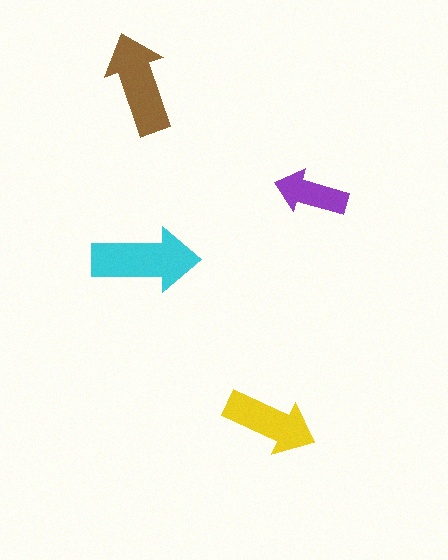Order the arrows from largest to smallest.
the cyan one, the brown one, the yellow one, the purple one.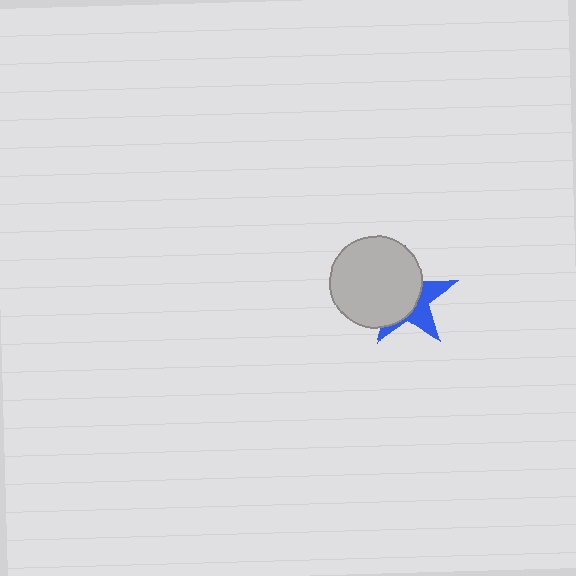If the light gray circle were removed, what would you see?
You would see the complete blue star.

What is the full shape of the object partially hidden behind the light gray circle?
The partially hidden object is a blue star.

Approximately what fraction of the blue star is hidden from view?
Roughly 62% of the blue star is hidden behind the light gray circle.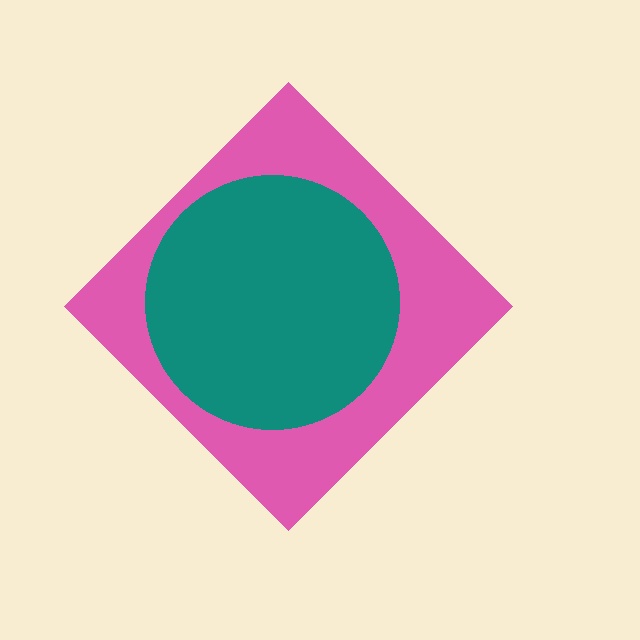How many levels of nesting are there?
2.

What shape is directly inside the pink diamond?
The teal circle.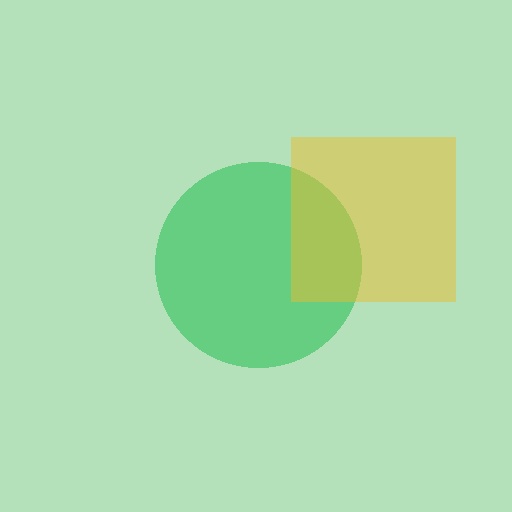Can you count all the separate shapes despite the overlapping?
Yes, there are 2 separate shapes.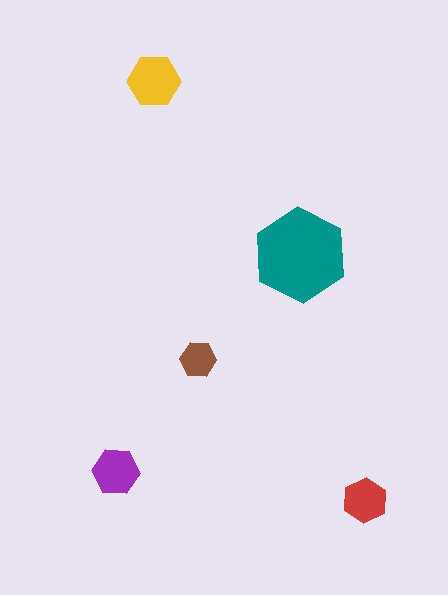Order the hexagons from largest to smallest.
the teal one, the yellow one, the purple one, the red one, the brown one.